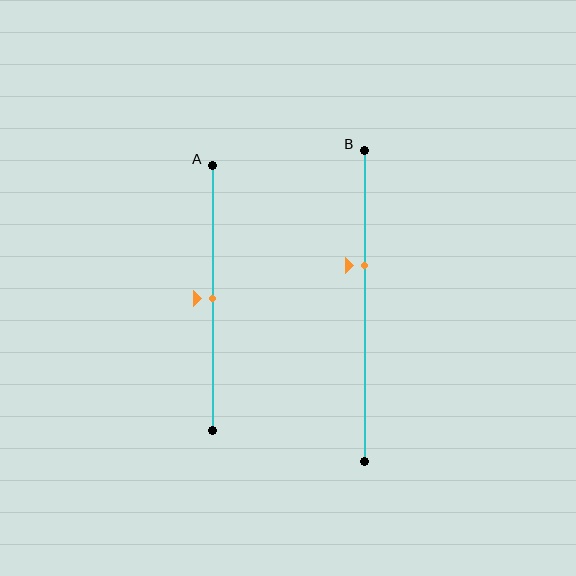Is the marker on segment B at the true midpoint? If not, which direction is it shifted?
No, the marker on segment B is shifted upward by about 13% of the segment length.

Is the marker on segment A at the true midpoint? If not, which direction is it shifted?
Yes, the marker on segment A is at the true midpoint.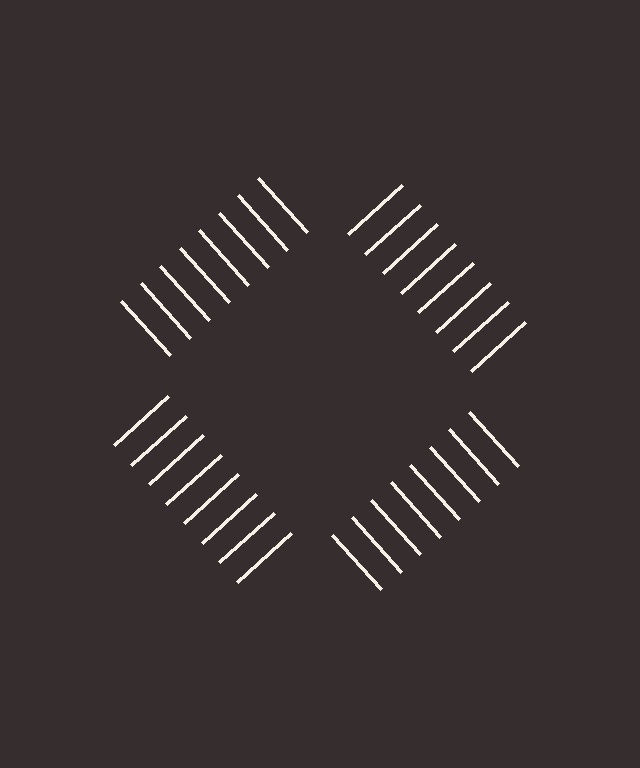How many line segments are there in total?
32 — 8 along each of the 4 edges.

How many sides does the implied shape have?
4 sides — the line-ends trace a square.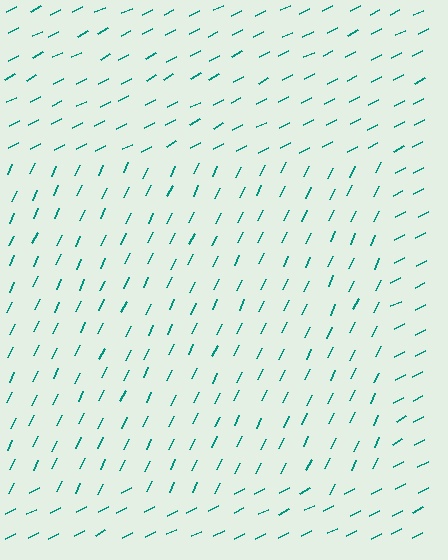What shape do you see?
I see a rectangle.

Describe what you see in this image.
The image is filled with small teal line segments. A rectangle region in the image has lines oriented differently from the surrounding lines, creating a visible texture boundary.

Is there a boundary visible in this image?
Yes, there is a texture boundary formed by a change in line orientation.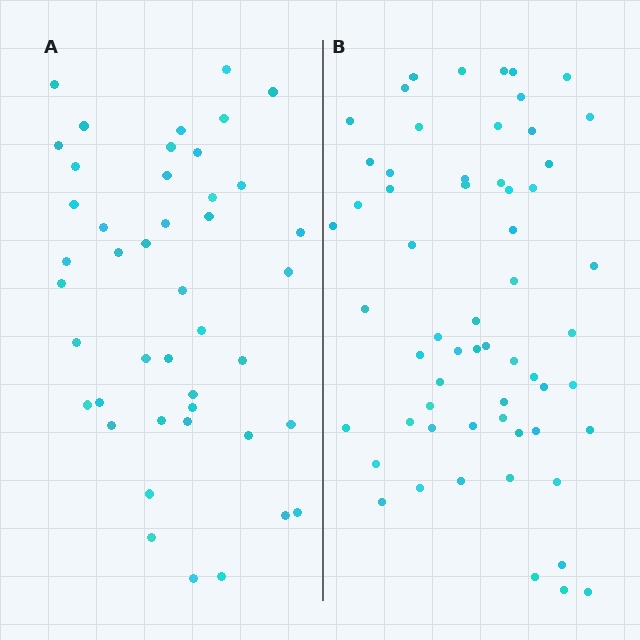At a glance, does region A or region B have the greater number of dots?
Region B (the right region) has more dots.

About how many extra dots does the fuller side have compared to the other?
Region B has approximately 15 more dots than region A.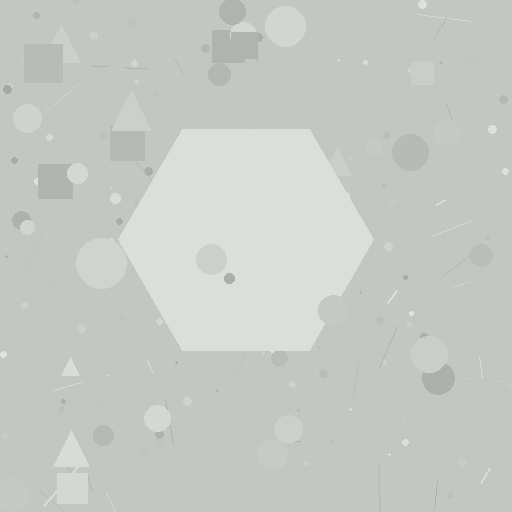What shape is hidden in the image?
A hexagon is hidden in the image.